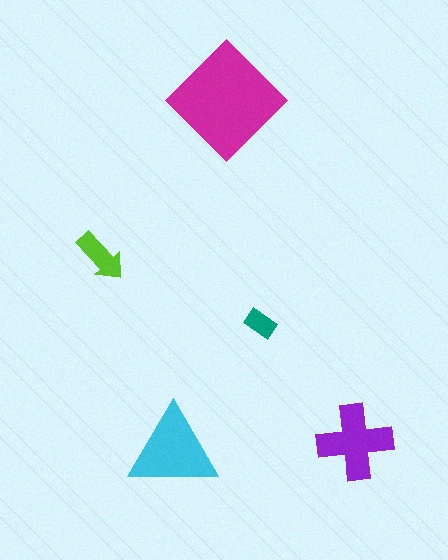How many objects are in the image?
There are 5 objects in the image.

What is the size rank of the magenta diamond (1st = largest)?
1st.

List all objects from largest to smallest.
The magenta diamond, the cyan triangle, the purple cross, the lime arrow, the teal rectangle.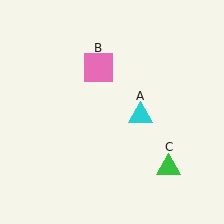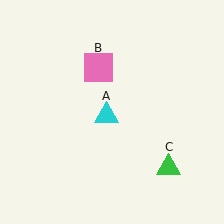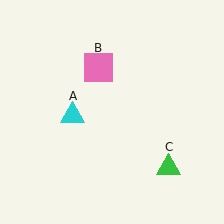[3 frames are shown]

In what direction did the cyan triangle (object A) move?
The cyan triangle (object A) moved left.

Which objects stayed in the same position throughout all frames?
Pink square (object B) and green triangle (object C) remained stationary.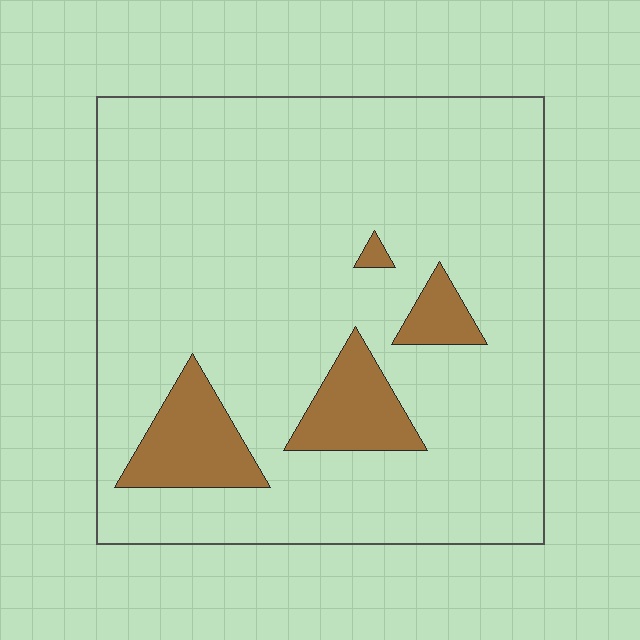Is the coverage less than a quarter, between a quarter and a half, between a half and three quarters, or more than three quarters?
Less than a quarter.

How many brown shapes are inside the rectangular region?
4.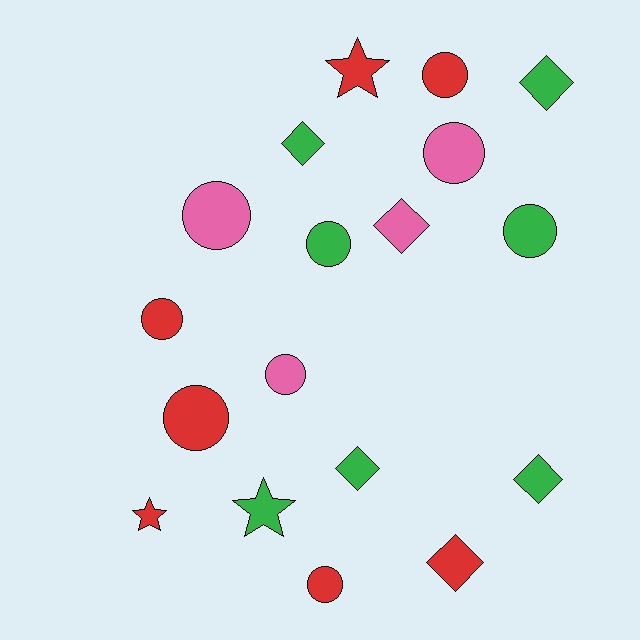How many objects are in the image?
There are 18 objects.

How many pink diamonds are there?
There is 1 pink diamond.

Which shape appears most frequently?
Circle, with 9 objects.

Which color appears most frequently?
Red, with 7 objects.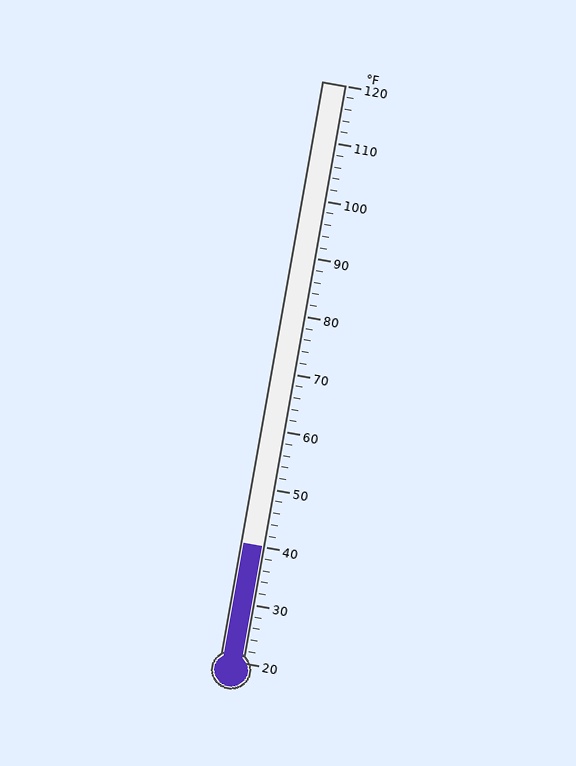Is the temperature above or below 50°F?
The temperature is below 50°F.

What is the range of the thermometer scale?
The thermometer scale ranges from 20°F to 120°F.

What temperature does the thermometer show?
The thermometer shows approximately 40°F.